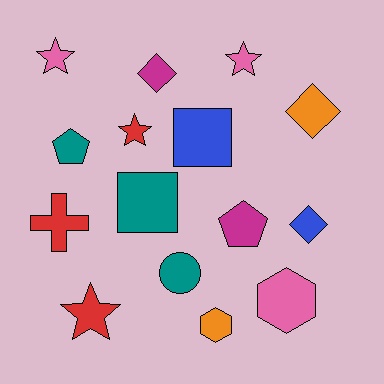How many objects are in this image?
There are 15 objects.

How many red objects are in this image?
There are 3 red objects.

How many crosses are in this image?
There is 1 cross.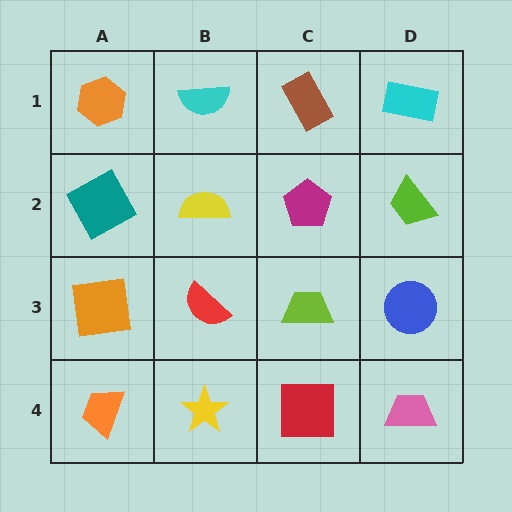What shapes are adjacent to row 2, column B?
A cyan semicircle (row 1, column B), a red semicircle (row 3, column B), a teal square (row 2, column A), a magenta pentagon (row 2, column C).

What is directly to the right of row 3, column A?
A red semicircle.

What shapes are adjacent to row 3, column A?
A teal square (row 2, column A), an orange trapezoid (row 4, column A), a red semicircle (row 3, column B).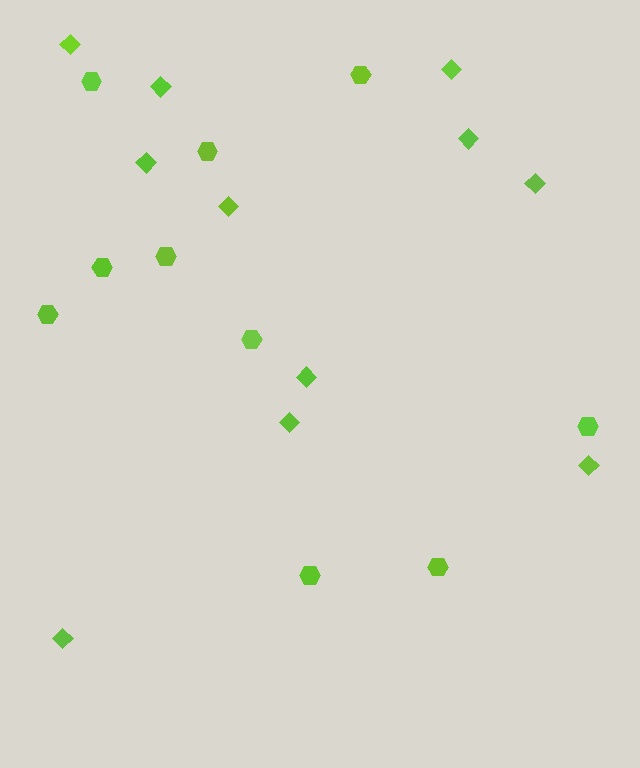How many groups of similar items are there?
There are 2 groups: one group of diamonds (11) and one group of hexagons (10).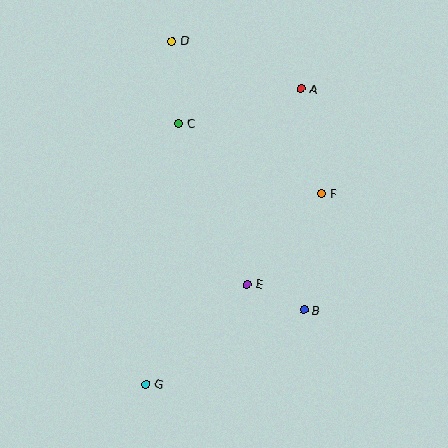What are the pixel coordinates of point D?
Point D is at (172, 41).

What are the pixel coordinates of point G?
Point G is at (146, 384).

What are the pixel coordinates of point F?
Point F is at (322, 194).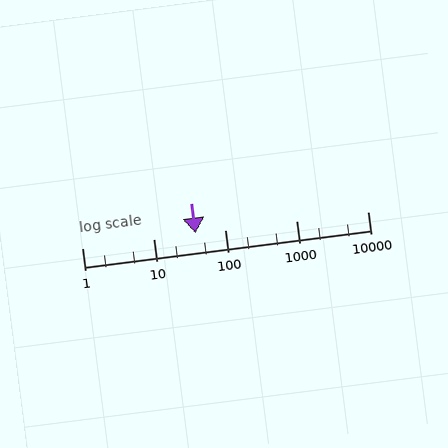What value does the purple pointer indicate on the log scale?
The pointer indicates approximately 39.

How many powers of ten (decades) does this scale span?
The scale spans 4 decades, from 1 to 10000.